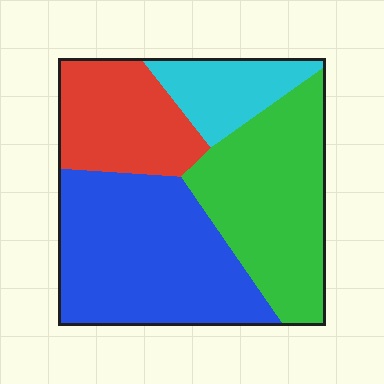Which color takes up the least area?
Cyan, at roughly 10%.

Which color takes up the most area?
Blue, at roughly 35%.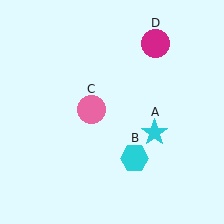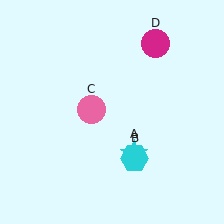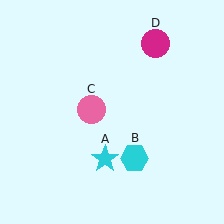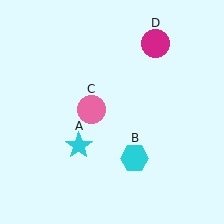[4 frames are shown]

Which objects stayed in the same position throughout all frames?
Cyan hexagon (object B) and pink circle (object C) and magenta circle (object D) remained stationary.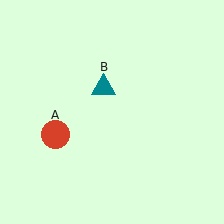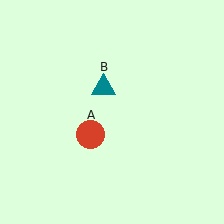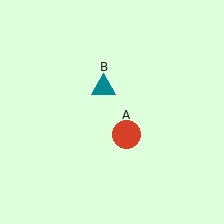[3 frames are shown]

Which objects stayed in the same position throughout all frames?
Teal triangle (object B) remained stationary.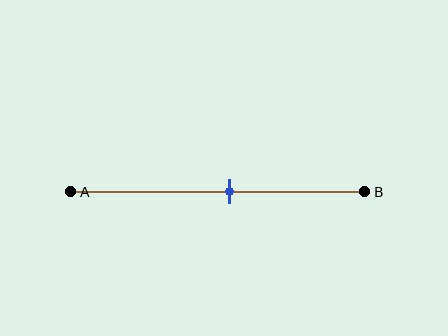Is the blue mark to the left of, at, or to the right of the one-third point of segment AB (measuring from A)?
The blue mark is to the right of the one-third point of segment AB.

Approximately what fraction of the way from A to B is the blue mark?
The blue mark is approximately 55% of the way from A to B.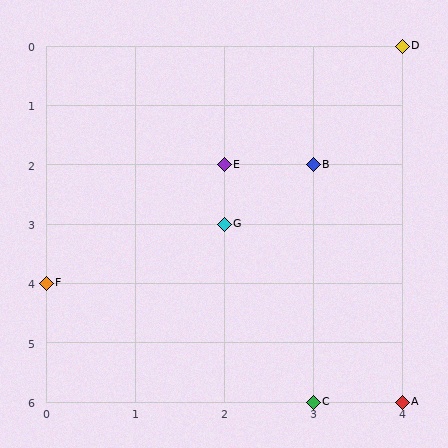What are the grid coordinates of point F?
Point F is at grid coordinates (0, 4).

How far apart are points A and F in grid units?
Points A and F are 4 columns and 2 rows apart (about 4.5 grid units diagonally).